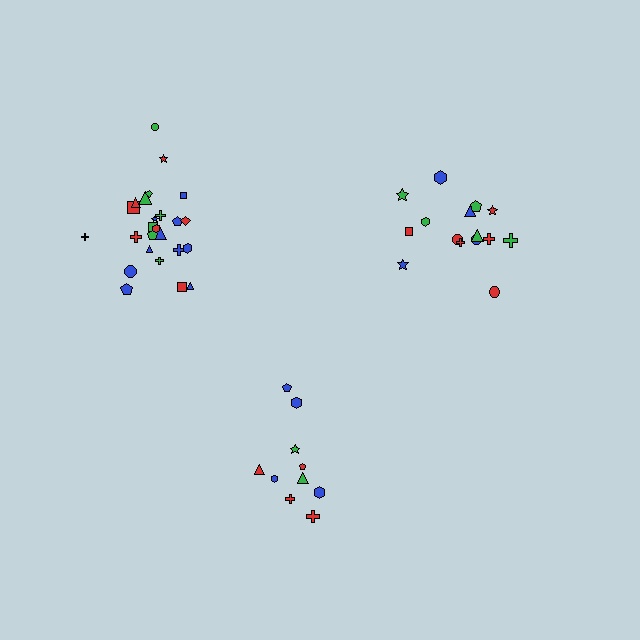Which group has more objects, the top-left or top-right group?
The top-left group.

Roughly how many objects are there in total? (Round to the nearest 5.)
Roughly 50 objects in total.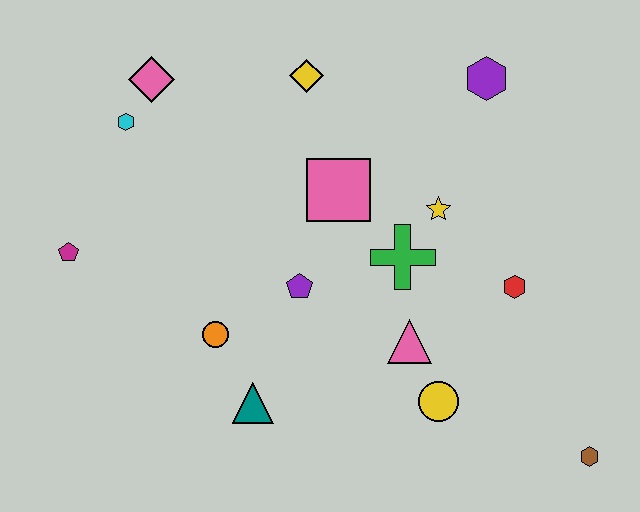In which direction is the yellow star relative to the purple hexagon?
The yellow star is below the purple hexagon.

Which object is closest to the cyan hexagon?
The pink diamond is closest to the cyan hexagon.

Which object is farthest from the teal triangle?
The purple hexagon is farthest from the teal triangle.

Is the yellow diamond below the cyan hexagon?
No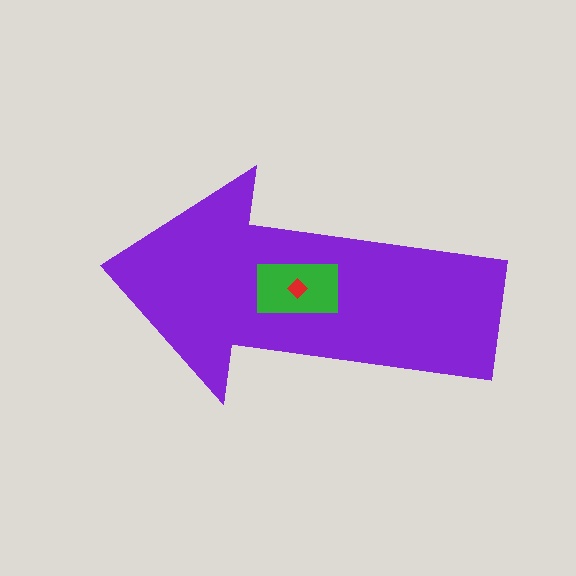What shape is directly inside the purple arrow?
The green rectangle.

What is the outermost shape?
The purple arrow.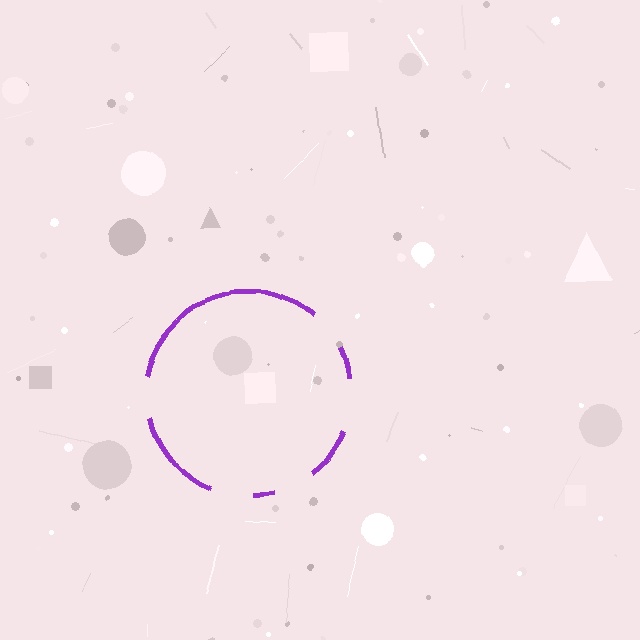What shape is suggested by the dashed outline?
The dashed outline suggests a circle.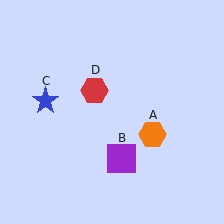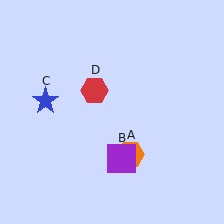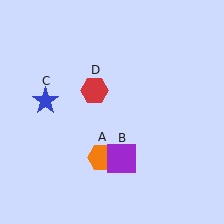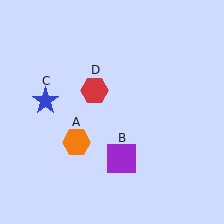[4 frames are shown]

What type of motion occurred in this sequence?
The orange hexagon (object A) rotated clockwise around the center of the scene.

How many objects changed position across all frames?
1 object changed position: orange hexagon (object A).